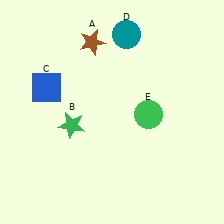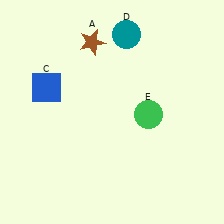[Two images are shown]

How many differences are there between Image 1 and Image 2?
There is 1 difference between the two images.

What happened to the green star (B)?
The green star (B) was removed in Image 2. It was in the bottom-left area of Image 1.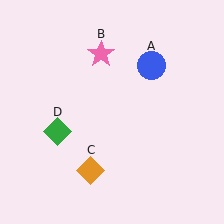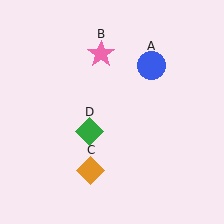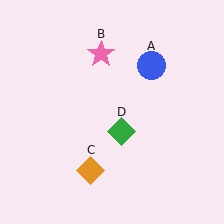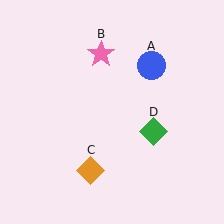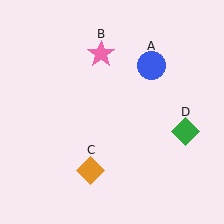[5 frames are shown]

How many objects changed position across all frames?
1 object changed position: green diamond (object D).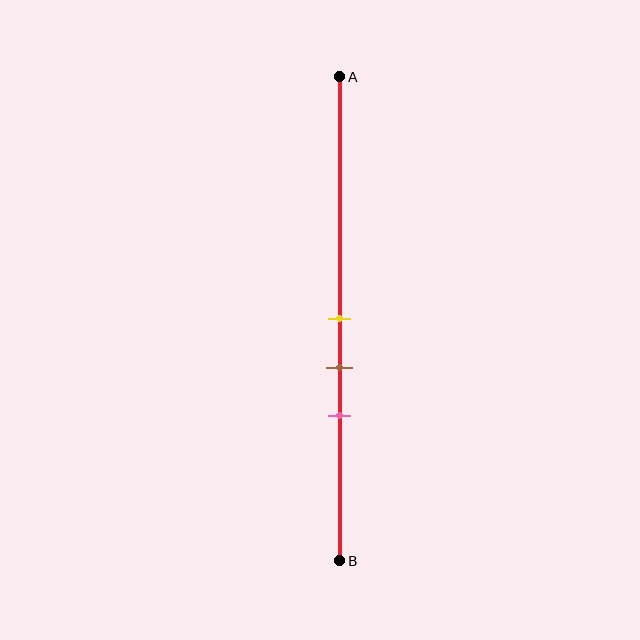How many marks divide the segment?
There are 3 marks dividing the segment.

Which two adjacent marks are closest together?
The yellow and brown marks are the closest adjacent pair.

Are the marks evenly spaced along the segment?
Yes, the marks are approximately evenly spaced.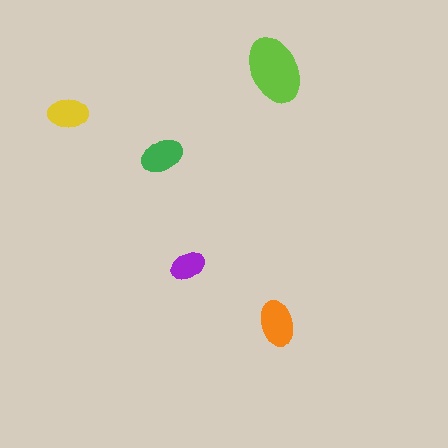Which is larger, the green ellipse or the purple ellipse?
The green one.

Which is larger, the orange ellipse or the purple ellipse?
The orange one.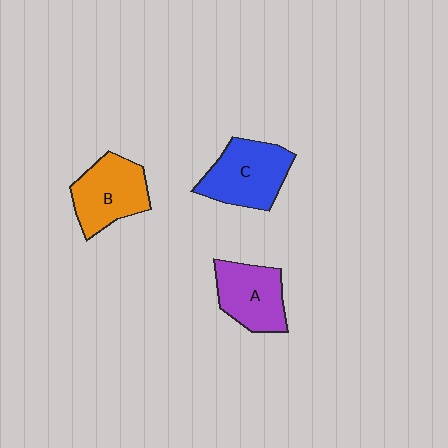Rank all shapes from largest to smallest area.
From largest to smallest: C (blue), B (orange), A (purple).